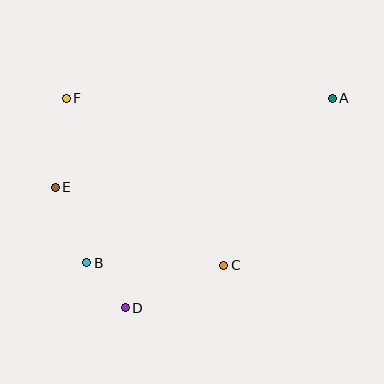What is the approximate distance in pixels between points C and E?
The distance between C and E is approximately 186 pixels.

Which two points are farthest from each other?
Points A and B are farthest from each other.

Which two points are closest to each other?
Points B and D are closest to each other.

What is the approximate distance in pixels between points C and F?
The distance between C and F is approximately 230 pixels.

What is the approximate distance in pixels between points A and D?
The distance between A and D is approximately 294 pixels.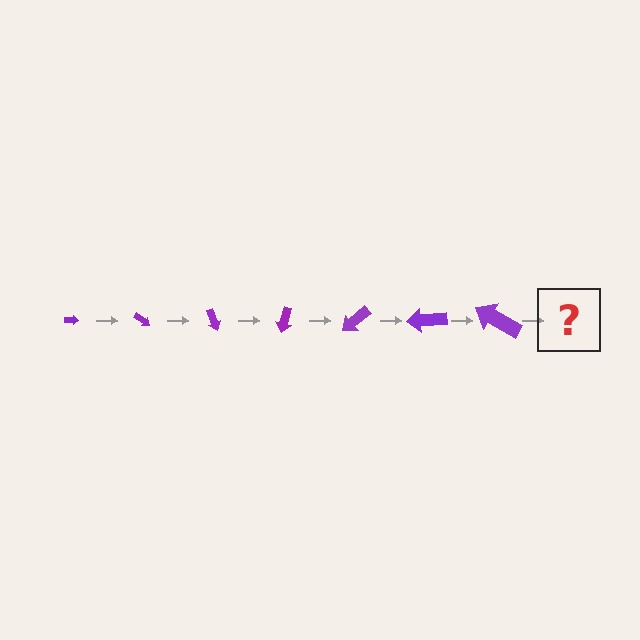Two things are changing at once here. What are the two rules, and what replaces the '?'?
The two rules are that the arrow grows larger each step and it rotates 35 degrees each step. The '?' should be an arrow, larger than the previous one and rotated 245 degrees from the start.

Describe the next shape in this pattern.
It should be an arrow, larger than the previous one and rotated 245 degrees from the start.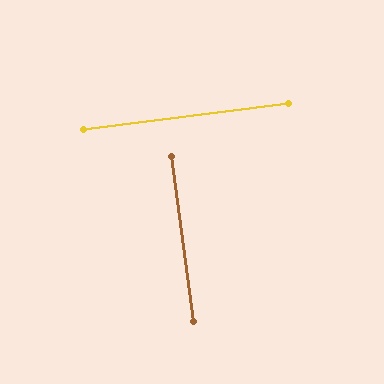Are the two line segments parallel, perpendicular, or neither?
Perpendicular — they meet at approximately 89°.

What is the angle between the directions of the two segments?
Approximately 89 degrees.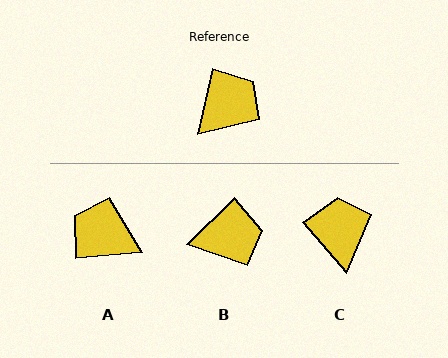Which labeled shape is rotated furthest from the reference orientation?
A, about 108 degrees away.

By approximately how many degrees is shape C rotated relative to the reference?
Approximately 54 degrees counter-clockwise.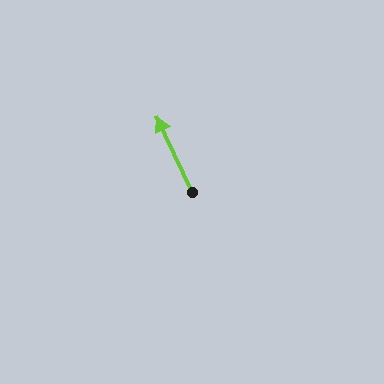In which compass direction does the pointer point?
Northwest.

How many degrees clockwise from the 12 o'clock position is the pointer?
Approximately 335 degrees.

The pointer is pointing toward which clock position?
Roughly 11 o'clock.